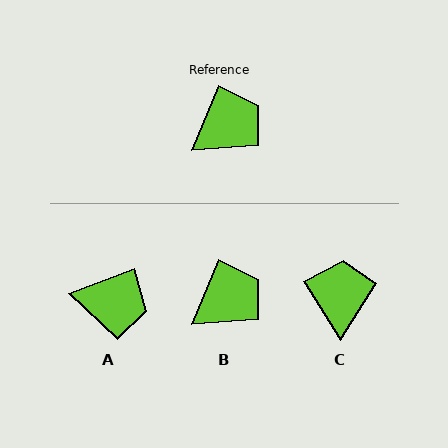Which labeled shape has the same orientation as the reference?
B.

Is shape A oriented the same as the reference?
No, it is off by about 48 degrees.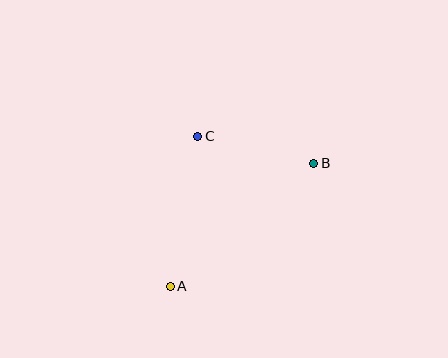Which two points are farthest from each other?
Points A and B are farthest from each other.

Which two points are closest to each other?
Points B and C are closest to each other.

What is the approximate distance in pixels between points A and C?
The distance between A and C is approximately 152 pixels.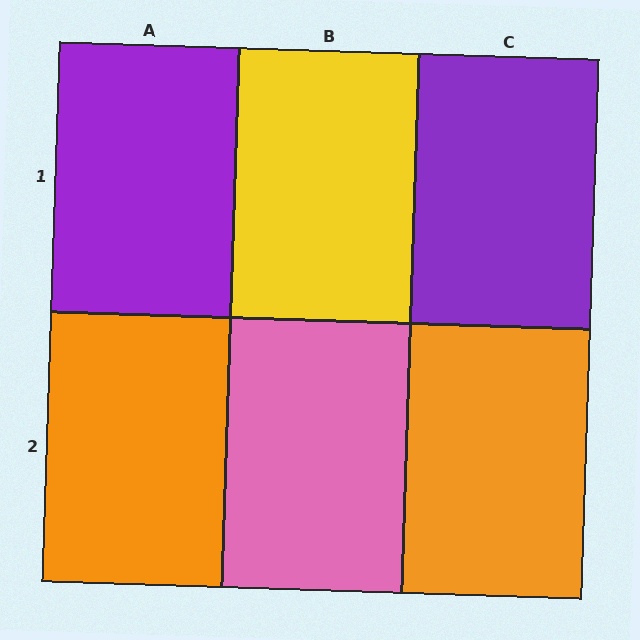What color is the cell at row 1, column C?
Purple.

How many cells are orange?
2 cells are orange.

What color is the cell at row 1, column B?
Yellow.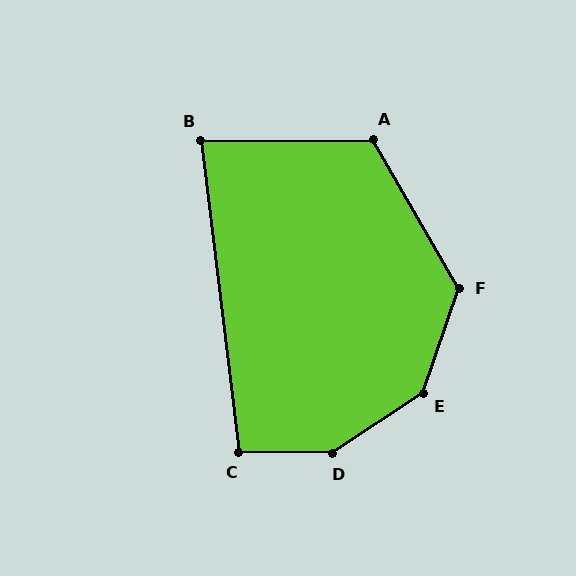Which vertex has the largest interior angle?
D, at approximately 146 degrees.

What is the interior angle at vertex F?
Approximately 131 degrees (obtuse).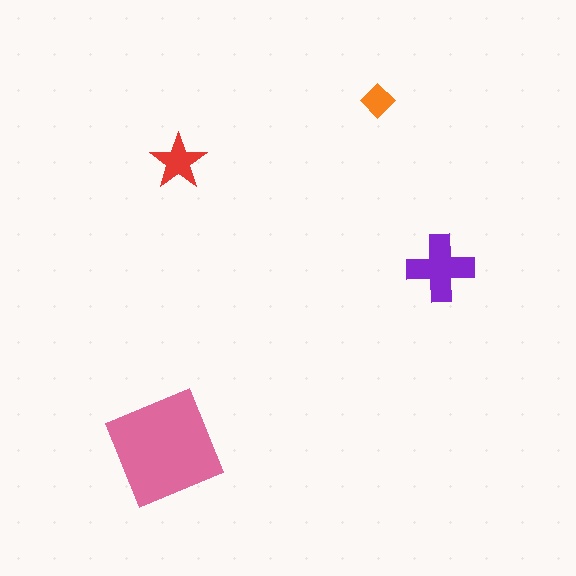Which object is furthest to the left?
The pink square is leftmost.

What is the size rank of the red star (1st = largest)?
3rd.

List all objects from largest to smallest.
The pink square, the purple cross, the red star, the orange diamond.